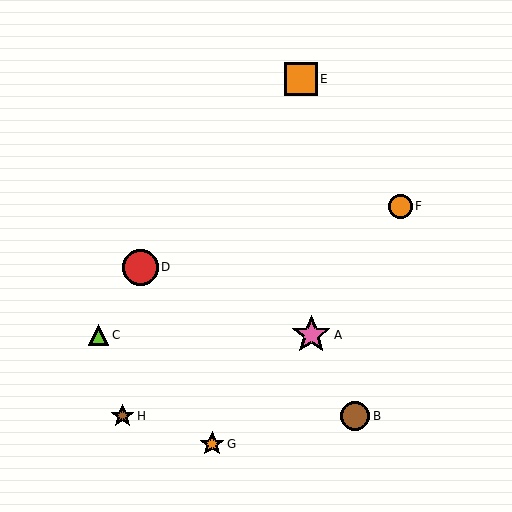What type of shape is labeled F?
Shape F is an orange circle.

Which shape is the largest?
The pink star (labeled A) is the largest.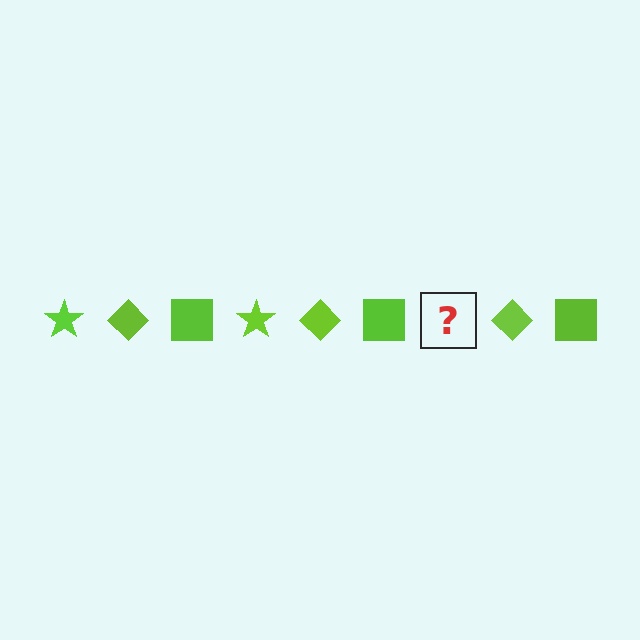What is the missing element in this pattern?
The missing element is a lime star.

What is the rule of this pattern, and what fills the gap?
The rule is that the pattern cycles through star, diamond, square shapes in lime. The gap should be filled with a lime star.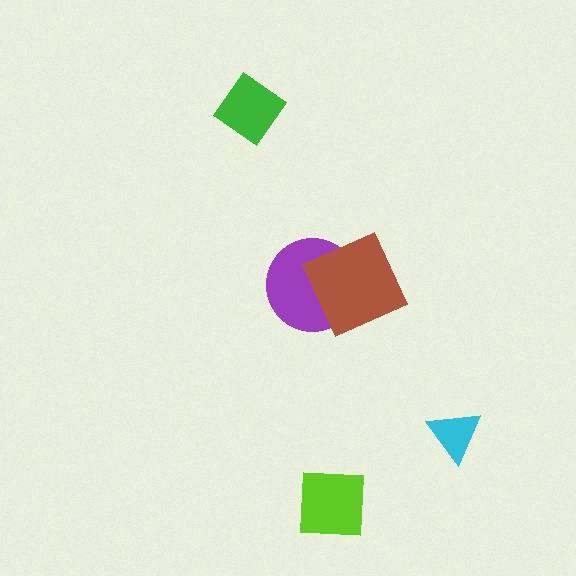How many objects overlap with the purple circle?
1 object overlaps with the purple circle.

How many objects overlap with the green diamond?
0 objects overlap with the green diamond.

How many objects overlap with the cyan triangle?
0 objects overlap with the cyan triangle.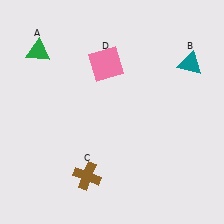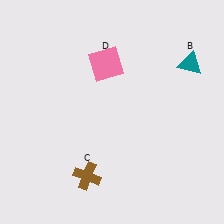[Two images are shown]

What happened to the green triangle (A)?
The green triangle (A) was removed in Image 2. It was in the top-left area of Image 1.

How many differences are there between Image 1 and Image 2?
There is 1 difference between the two images.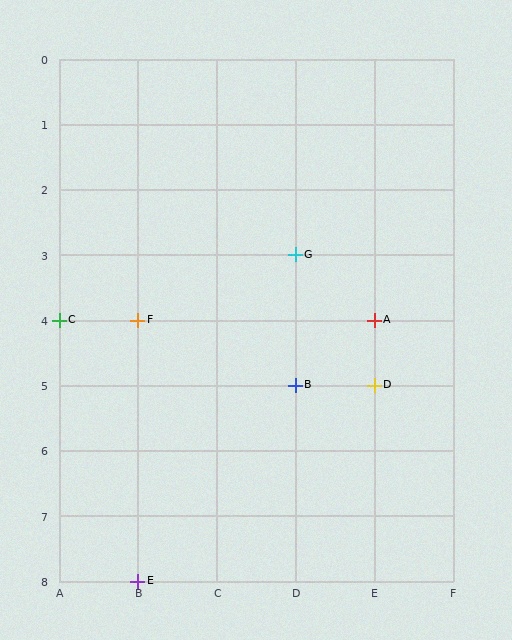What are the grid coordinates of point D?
Point D is at grid coordinates (E, 5).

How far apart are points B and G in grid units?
Points B and G are 2 rows apart.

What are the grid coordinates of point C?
Point C is at grid coordinates (A, 4).